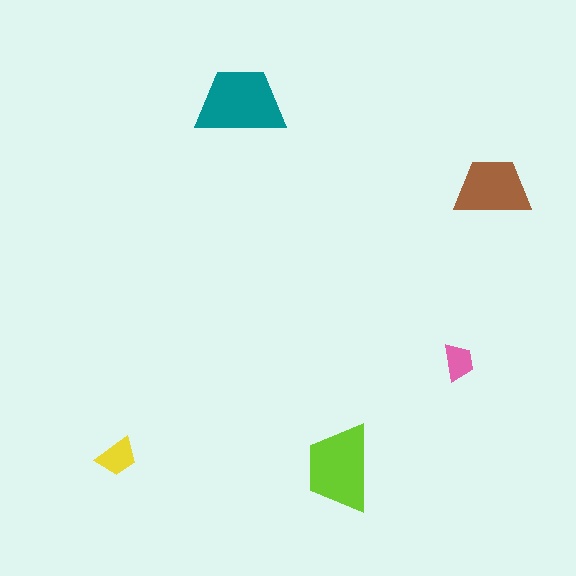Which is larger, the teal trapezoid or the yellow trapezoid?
The teal one.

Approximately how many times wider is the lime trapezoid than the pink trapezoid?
About 2.5 times wider.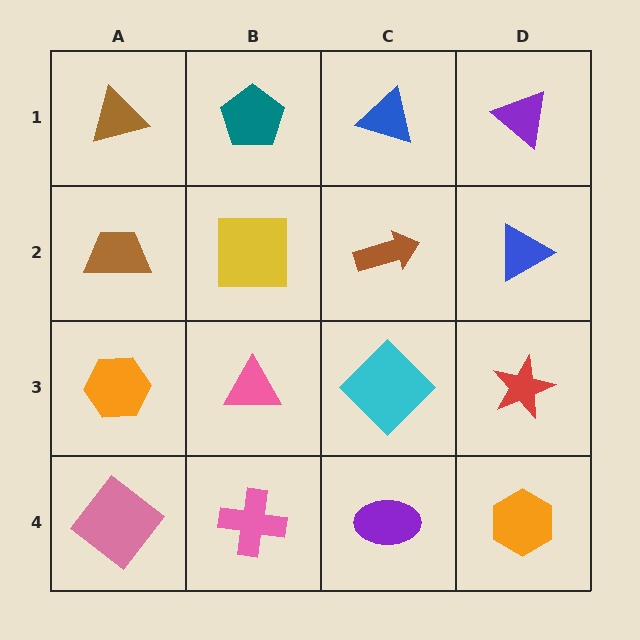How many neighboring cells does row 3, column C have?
4.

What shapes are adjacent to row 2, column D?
A purple triangle (row 1, column D), a red star (row 3, column D), a brown arrow (row 2, column C).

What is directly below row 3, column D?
An orange hexagon.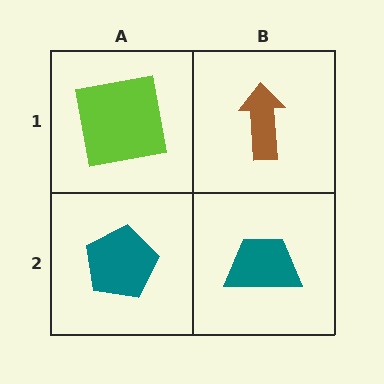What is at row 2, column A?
A teal pentagon.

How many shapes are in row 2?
2 shapes.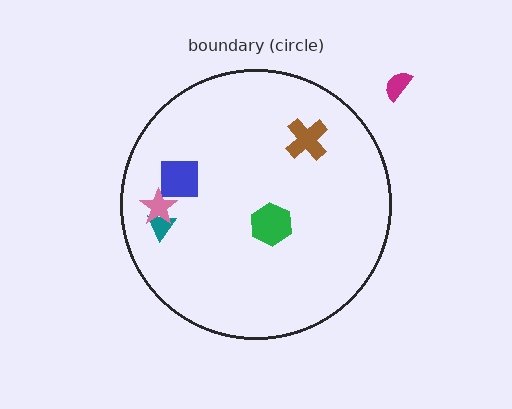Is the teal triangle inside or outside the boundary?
Inside.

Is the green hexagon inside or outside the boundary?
Inside.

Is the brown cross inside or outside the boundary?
Inside.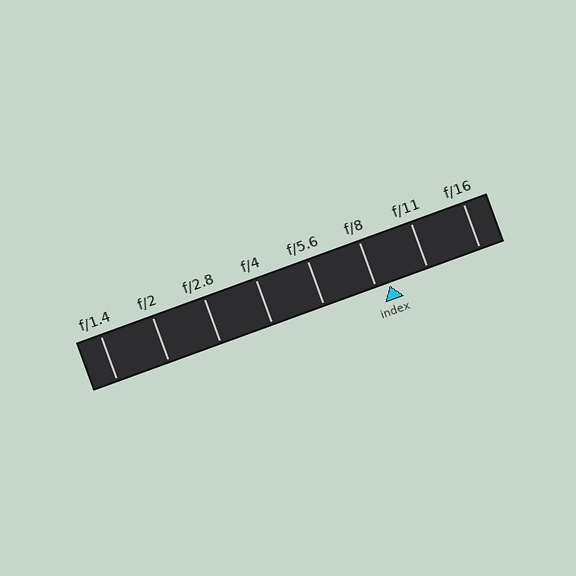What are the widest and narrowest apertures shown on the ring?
The widest aperture shown is f/1.4 and the narrowest is f/16.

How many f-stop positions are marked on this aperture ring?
There are 8 f-stop positions marked.